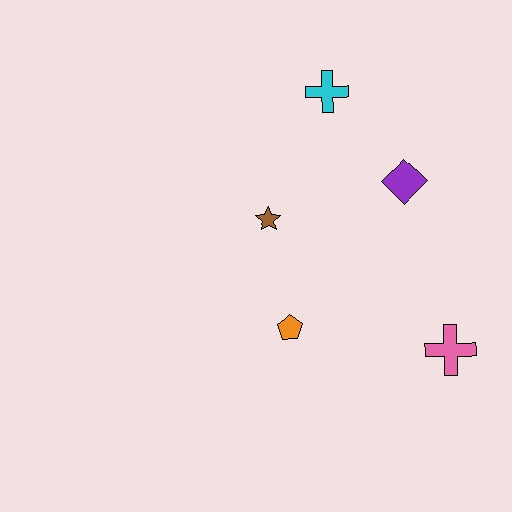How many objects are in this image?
There are 5 objects.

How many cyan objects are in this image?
There is 1 cyan object.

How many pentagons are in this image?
There is 1 pentagon.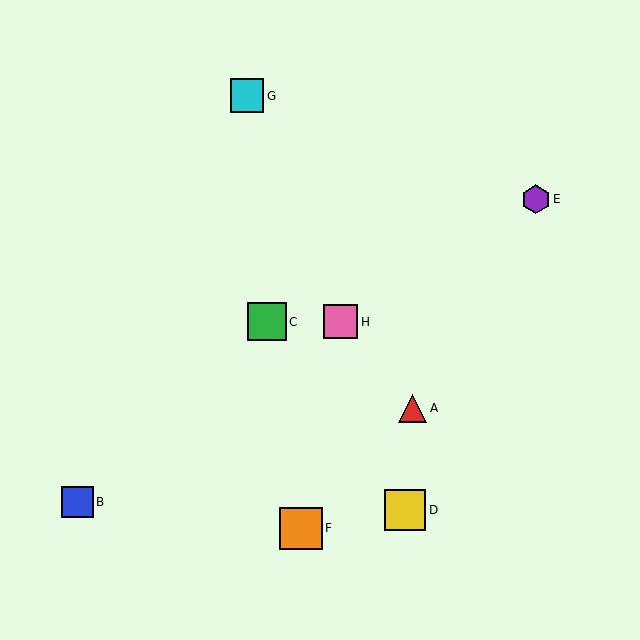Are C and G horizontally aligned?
No, C is at y≈322 and G is at y≈96.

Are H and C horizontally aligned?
Yes, both are at y≈322.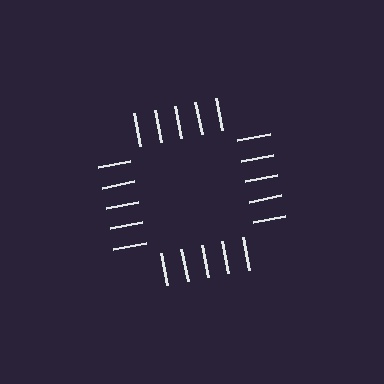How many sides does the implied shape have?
4 sides — the line-ends trace a square.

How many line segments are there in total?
20 — 5 along each of the 4 edges.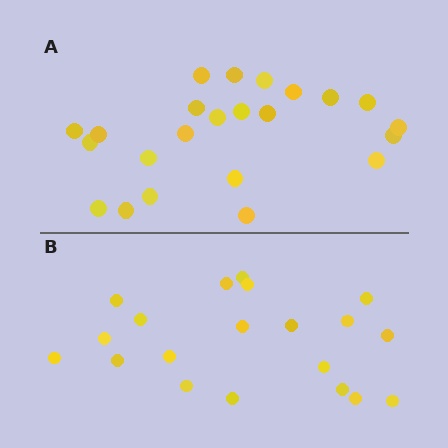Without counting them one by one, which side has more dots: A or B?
Region A (the top region) has more dots.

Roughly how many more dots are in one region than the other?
Region A has just a few more — roughly 2 or 3 more dots than region B.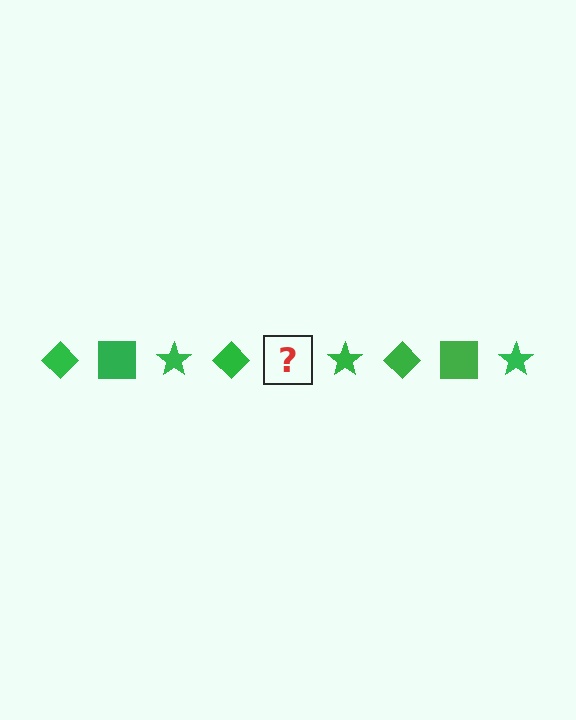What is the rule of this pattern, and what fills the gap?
The rule is that the pattern cycles through diamond, square, star shapes in green. The gap should be filled with a green square.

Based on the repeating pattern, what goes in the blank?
The blank should be a green square.